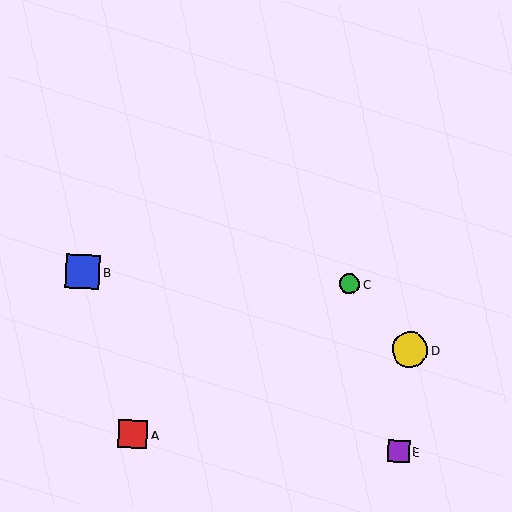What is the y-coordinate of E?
Object E is at y≈451.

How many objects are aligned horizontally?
2 objects (B, C) are aligned horizontally.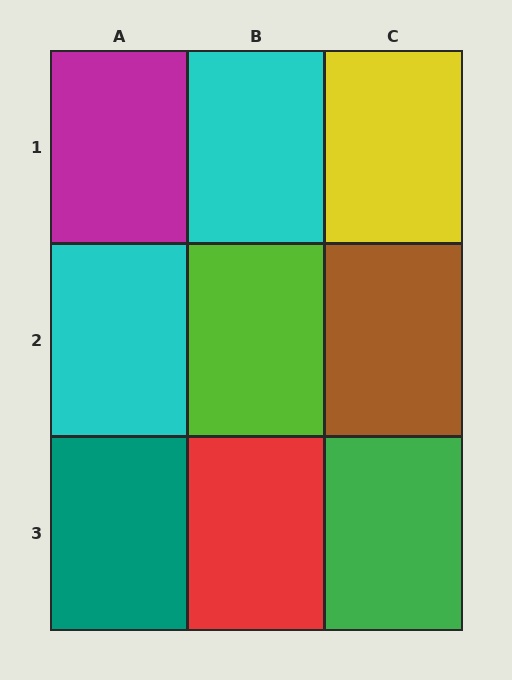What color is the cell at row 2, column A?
Cyan.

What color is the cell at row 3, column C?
Green.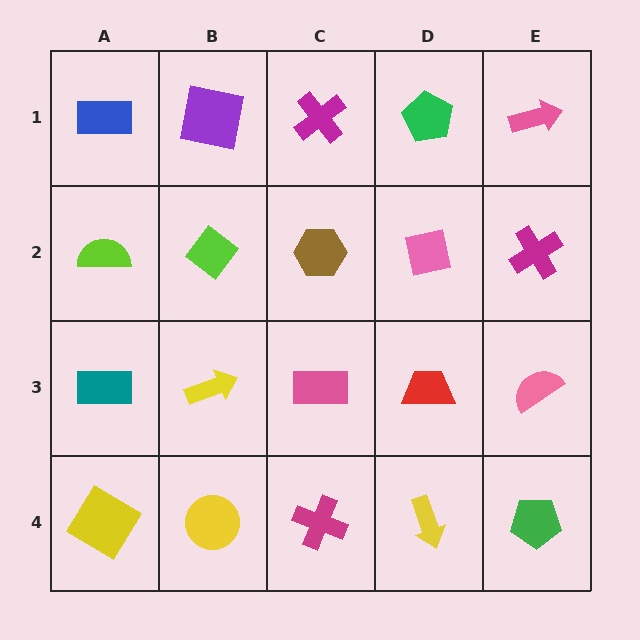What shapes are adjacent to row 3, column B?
A lime diamond (row 2, column B), a yellow circle (row 4, column B), a teal rectangle (row 3, column A), a pink rectangle (row 3, column C).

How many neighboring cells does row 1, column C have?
3.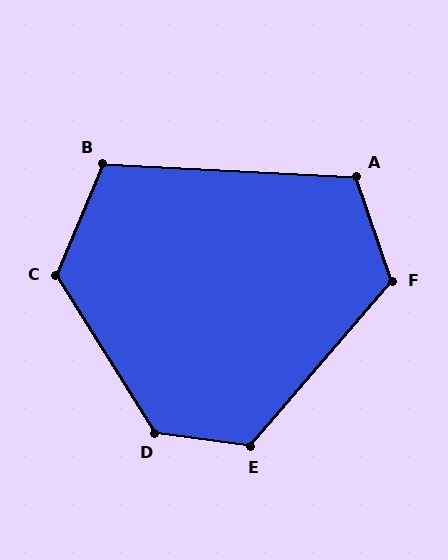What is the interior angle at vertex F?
Approximately 121 degrees (obtuse).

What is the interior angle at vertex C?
Approximately 125 degrees (obtuse).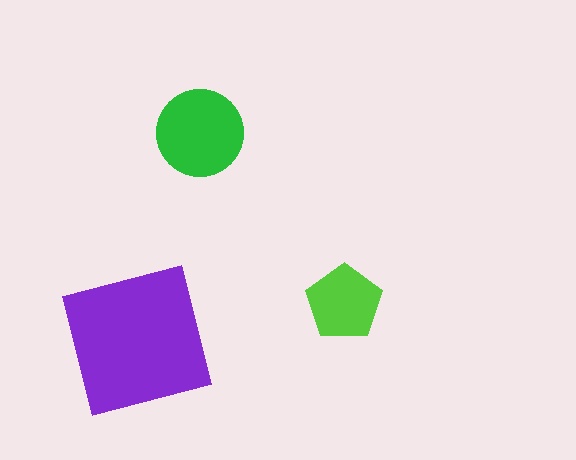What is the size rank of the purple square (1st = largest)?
1st.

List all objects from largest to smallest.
The purple square, the green circle, the lime pentagon.